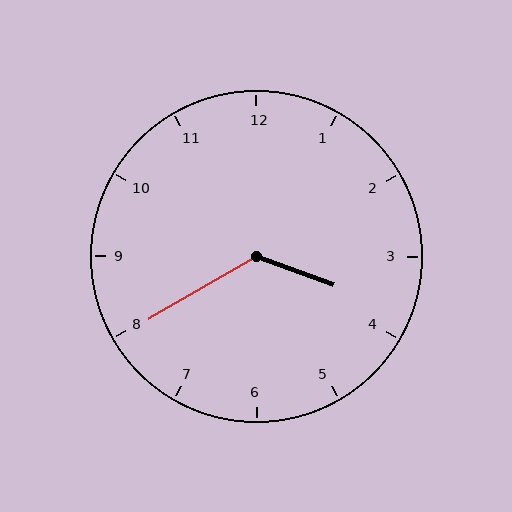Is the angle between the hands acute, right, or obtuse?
It is obtuse.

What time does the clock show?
3:40.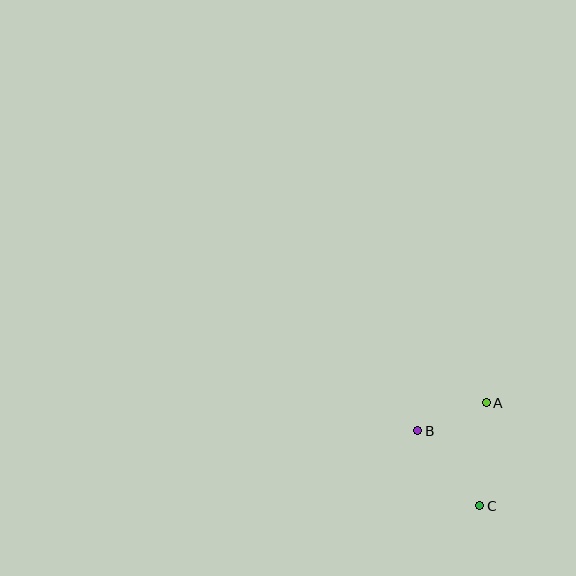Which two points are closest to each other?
Points A and B are closest to each other.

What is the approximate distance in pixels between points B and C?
The distance between B and C is approximately 97 pixels.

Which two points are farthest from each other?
Points A and C are farthest from each other.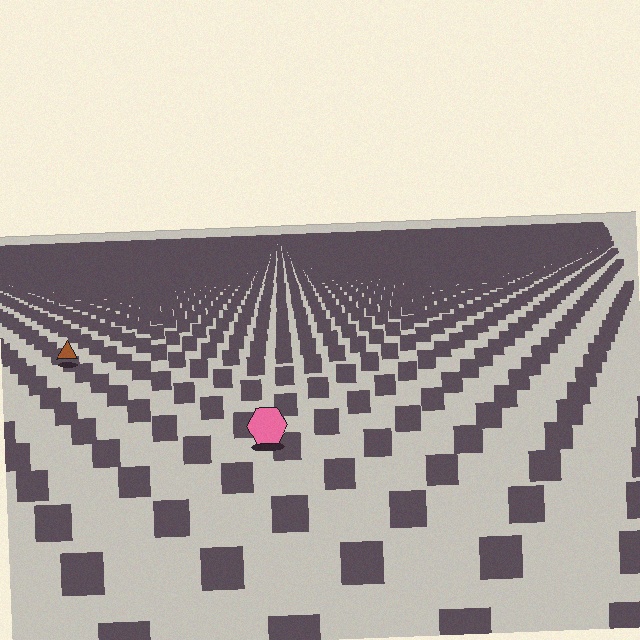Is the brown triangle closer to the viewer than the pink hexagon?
No. The pink hexagon is closer — you can tell from the texture gradient: the ground texture is coarser near it.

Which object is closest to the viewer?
The pink hexagon is closest. The texture marks near it are larger and more spread out.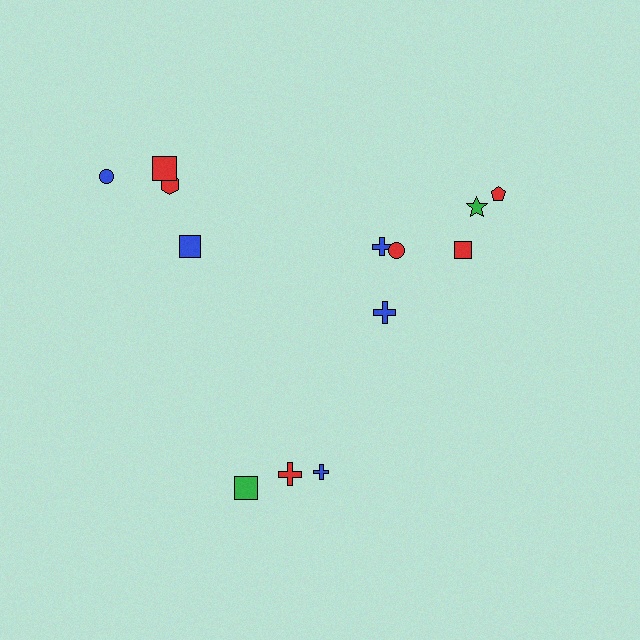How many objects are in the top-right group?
There are 6 objects.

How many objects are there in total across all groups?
There are 13 objects.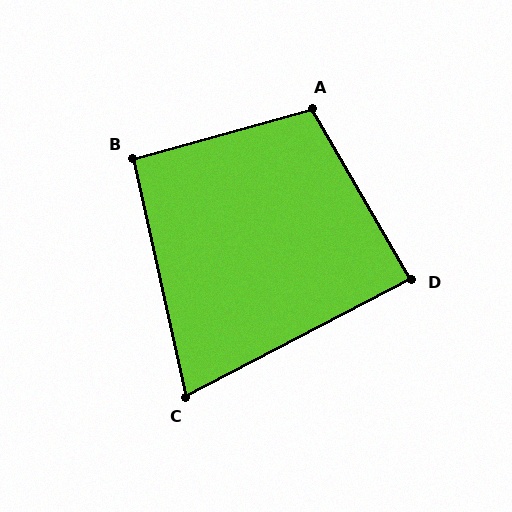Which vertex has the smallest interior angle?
C, at approximately 75 degrees.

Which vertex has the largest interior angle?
A, at approximately 105 degrees.